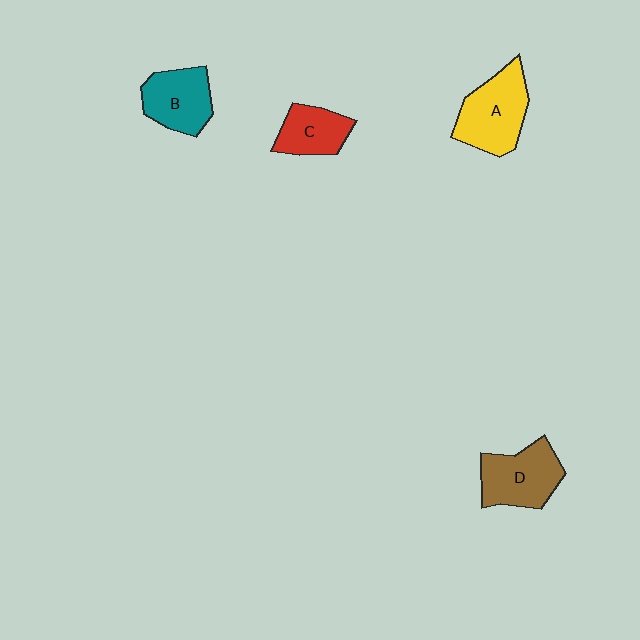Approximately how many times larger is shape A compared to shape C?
Approximately 1.5 times.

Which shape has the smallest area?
Shape C (red).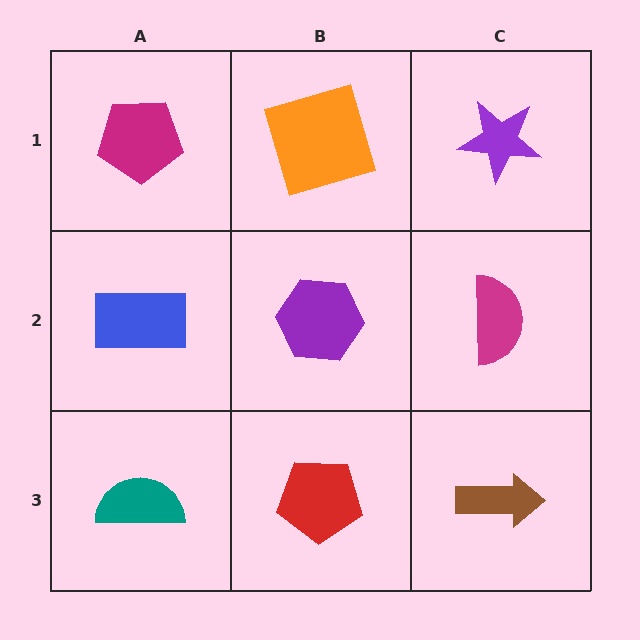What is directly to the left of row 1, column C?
An orange square.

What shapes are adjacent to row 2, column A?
A magenta pentagon (row 1, column A), a teal semicircle (row 3, column A), a purple hexagon (row 2, column B).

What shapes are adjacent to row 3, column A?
A blue rectangle (row 2, column A), a red pentagon (row 3, column B).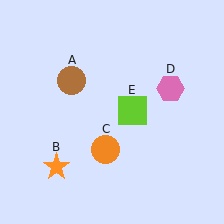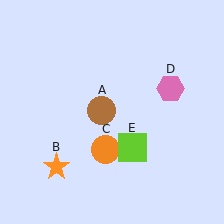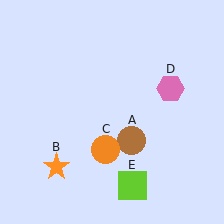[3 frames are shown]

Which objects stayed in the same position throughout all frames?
Orange star (object B) and orange circle (object C) and pink hexagon (object D) remained stationary.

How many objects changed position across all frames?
2 objects changed position: brown circle (object A), lime square (object E).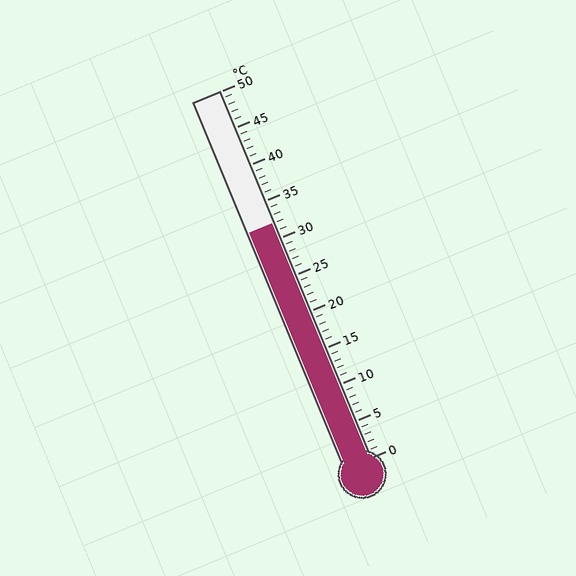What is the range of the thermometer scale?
The thermometer scale ranges from 0°C to 50°C.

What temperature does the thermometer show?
The thermometer shows approximately 32°C.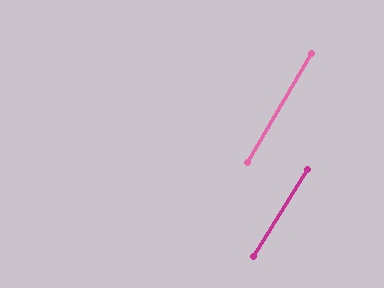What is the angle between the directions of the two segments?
Approximately 2 degrees.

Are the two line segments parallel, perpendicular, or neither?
Parallel — their directions differ by only 1.7°.